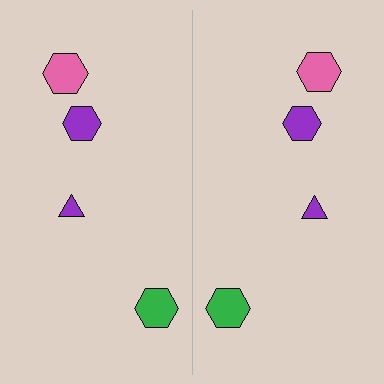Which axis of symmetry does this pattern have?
The pattern has a vertical axis of symmetry running through the center of the image.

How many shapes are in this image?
There are 8 shapes in this image.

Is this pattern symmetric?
Yes, this pattern has bilateral (reflection) symmetry.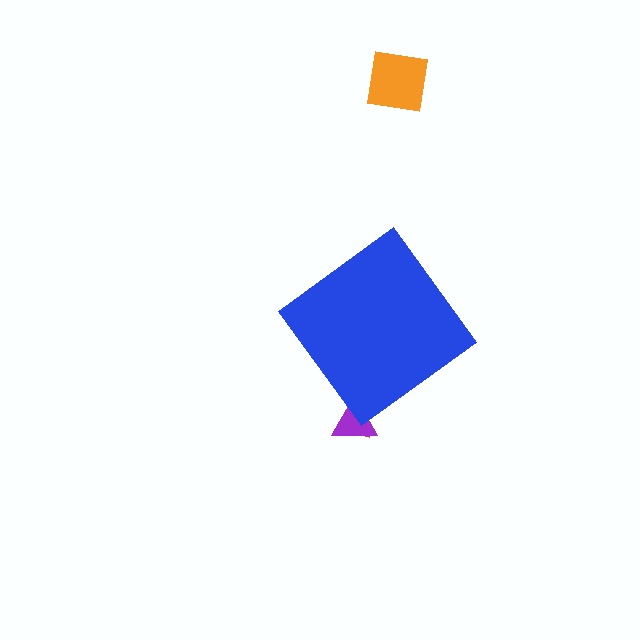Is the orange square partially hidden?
No, the orange square is fully visible.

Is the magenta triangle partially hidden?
Yes, the magenta triangle is partially hidden behind the blue diamond.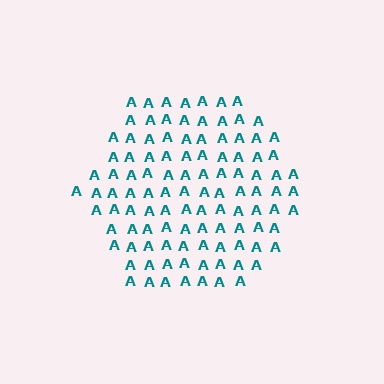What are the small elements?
The small elements are letter A's.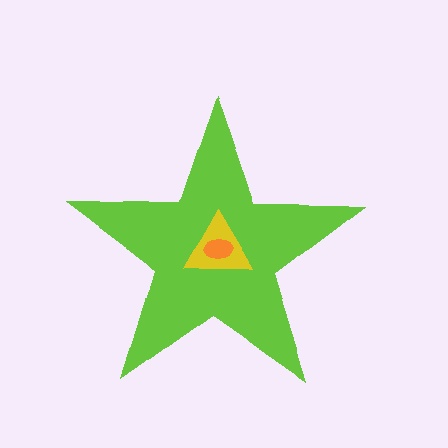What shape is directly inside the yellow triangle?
The orange ellipse.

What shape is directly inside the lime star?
The yellow triangle.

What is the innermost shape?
The orange ellipse.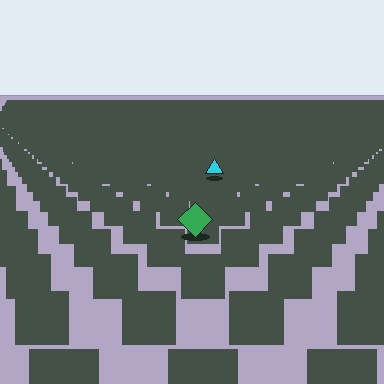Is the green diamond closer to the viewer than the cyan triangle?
Yes. The green diamond is closer — you can tell from the texture gradient: the ground texture is coarser near it.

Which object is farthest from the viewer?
The cyan triangle is farthest from the viewer. It appears smaller and the ground texture around it is denser.